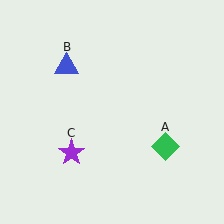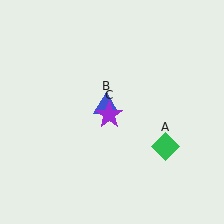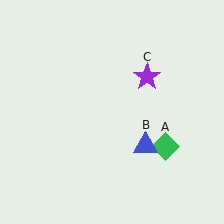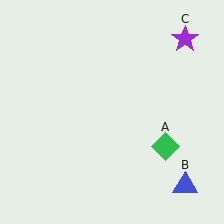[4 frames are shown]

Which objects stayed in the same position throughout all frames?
Green diamond (object A) remained stationary.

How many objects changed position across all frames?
2 objects changed position: blue triangle (object B), purple star (object C).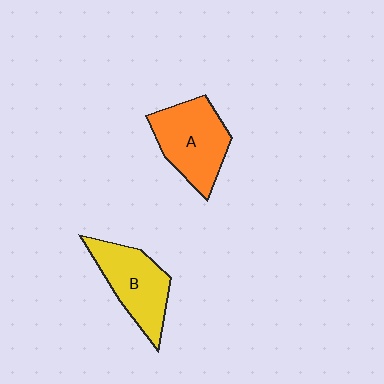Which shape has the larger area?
Shape A (orange).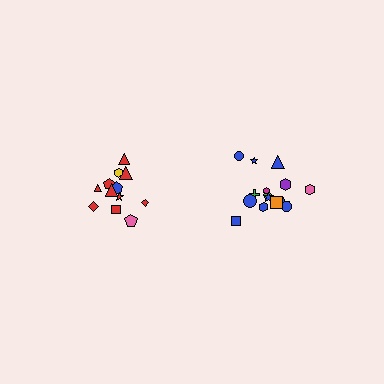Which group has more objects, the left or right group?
The right group.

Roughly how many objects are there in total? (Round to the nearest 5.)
Roughly 25 objects in total.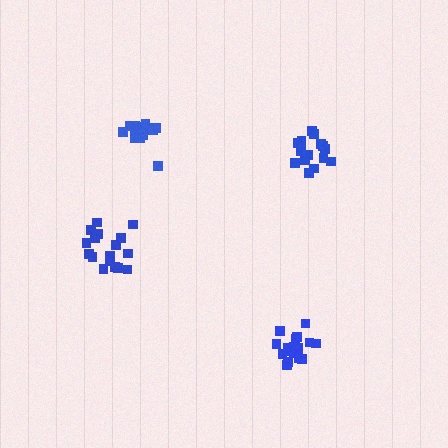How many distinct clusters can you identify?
There are 4 distinct clusters.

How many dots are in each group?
Group 1: 18 dots, Group 2: 19 dots, Group 3: 15 dots, Group 4: 18 dots (70 total).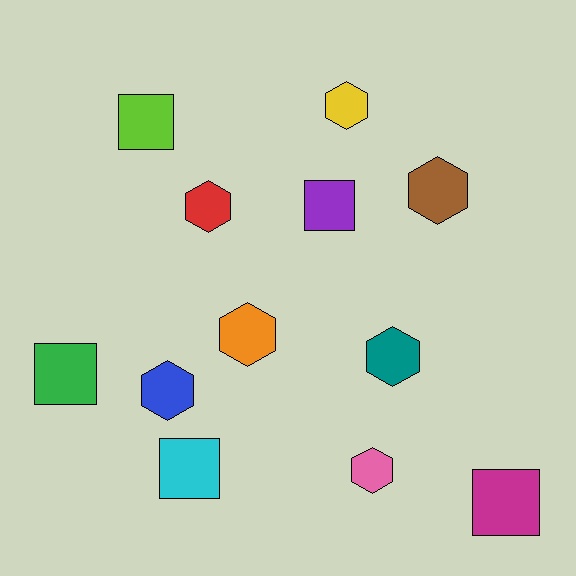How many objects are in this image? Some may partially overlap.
There are 12 objects.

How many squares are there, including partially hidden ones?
There are 5 squares.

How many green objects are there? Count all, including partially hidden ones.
There is 1 green object.